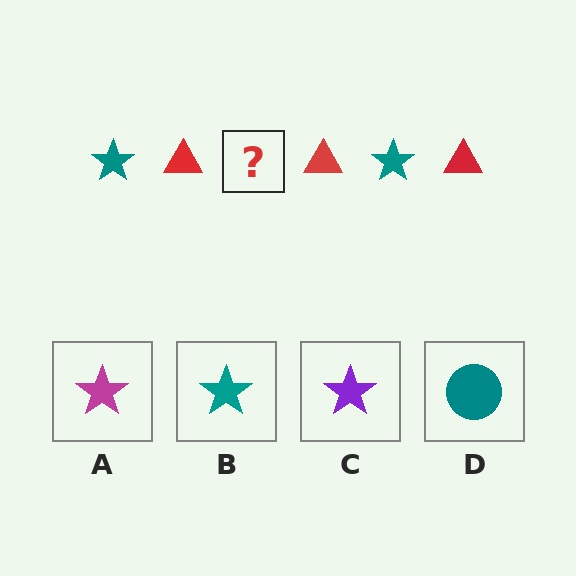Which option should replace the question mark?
Option B.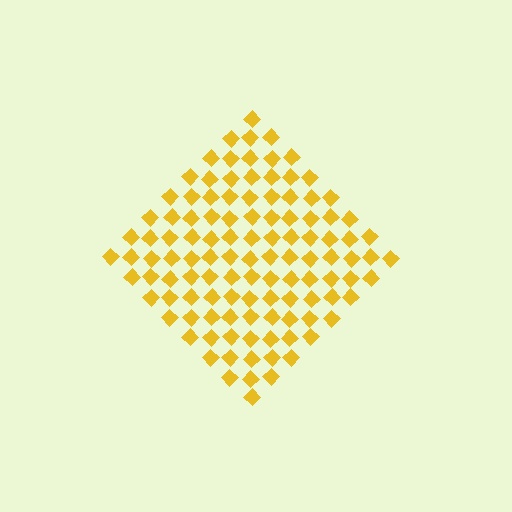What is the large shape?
The large shape is a diamond.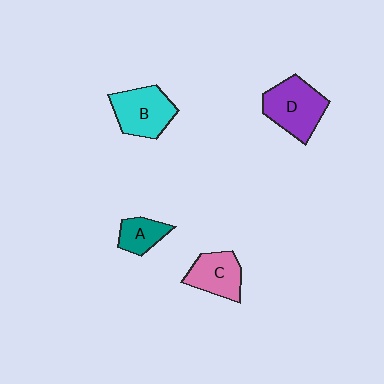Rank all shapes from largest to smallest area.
From largest to smallest: D (purple), B (cyan), C (pink), A (teal).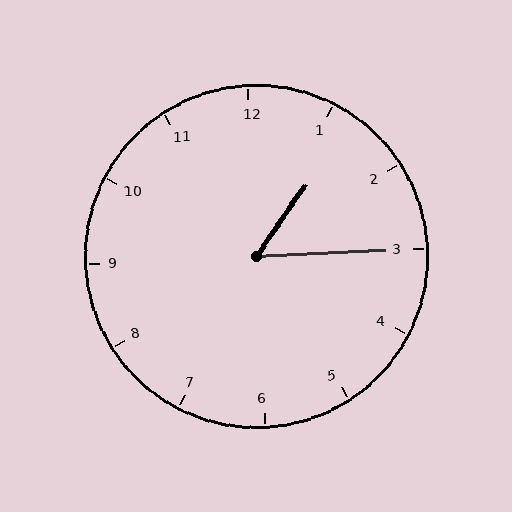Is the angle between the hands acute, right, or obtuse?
It is acute.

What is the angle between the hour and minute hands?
Approximately 52 degrees.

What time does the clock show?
1:15.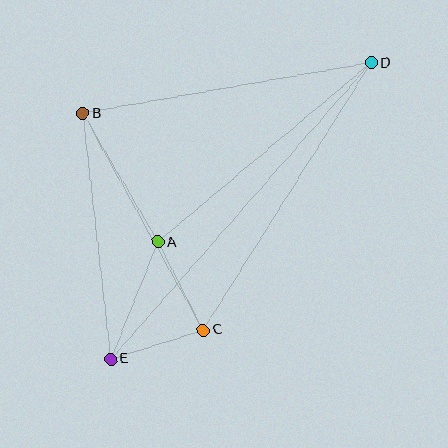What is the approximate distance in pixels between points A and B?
The distance between A and B is approximately 149 pixels.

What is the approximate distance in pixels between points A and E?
The distance between A and E is approximately 126 pixels.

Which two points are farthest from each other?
Points D and E are farthest from each other.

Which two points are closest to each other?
Points C and E are closest to each other.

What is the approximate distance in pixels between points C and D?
The distance between C and D is approximately 315 pixels.